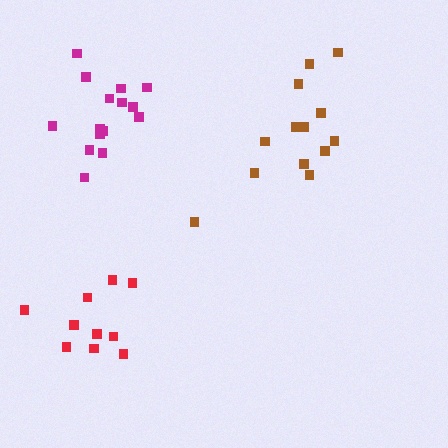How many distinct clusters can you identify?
There are 3 distinct clusters.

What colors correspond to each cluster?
The clusters are colored: red, magenta, brown.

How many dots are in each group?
Group 1: 10 dots, Group 2: 15 dots, Group 3: 13 dots (38 total).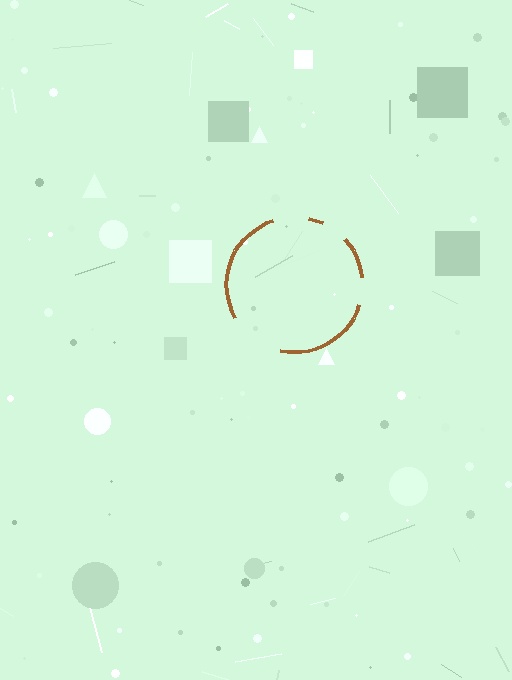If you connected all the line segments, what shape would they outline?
They would outline a circle.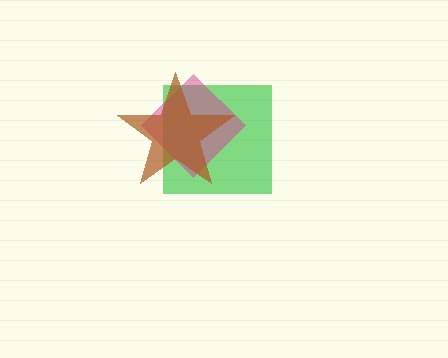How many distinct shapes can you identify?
There are 3 distinct shapes: a green square, a magenta diamond, a brown star.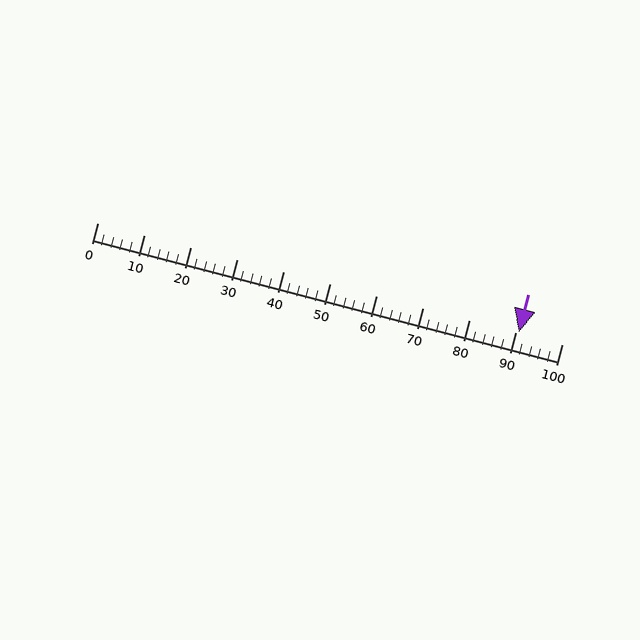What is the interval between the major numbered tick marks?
The major tick marks are spaced 10 units apart.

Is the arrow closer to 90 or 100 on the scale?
The arrow is closer to 90.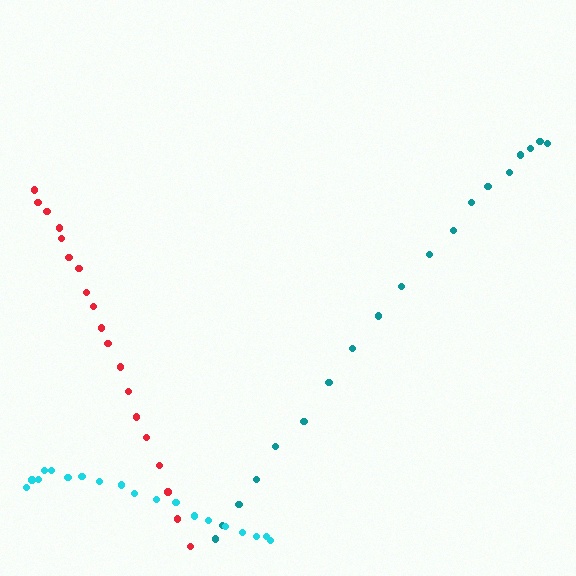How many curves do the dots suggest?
There are 3 distinct paths.